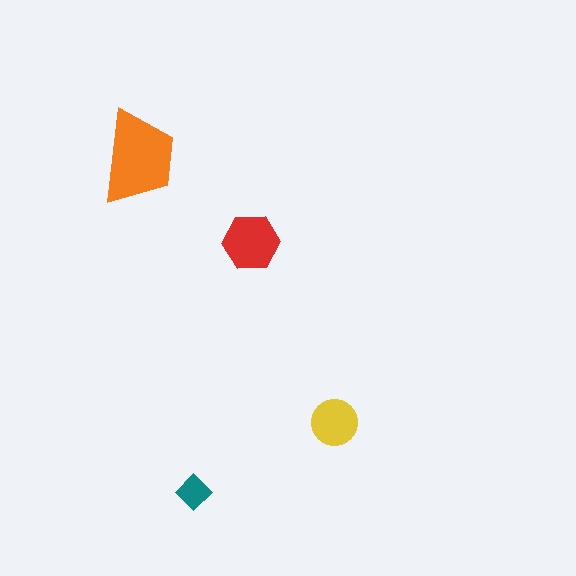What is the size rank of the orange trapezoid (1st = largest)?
1st.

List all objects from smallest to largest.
The teal diamond, the yellow circle, the red hexagon, the orange trapezoid.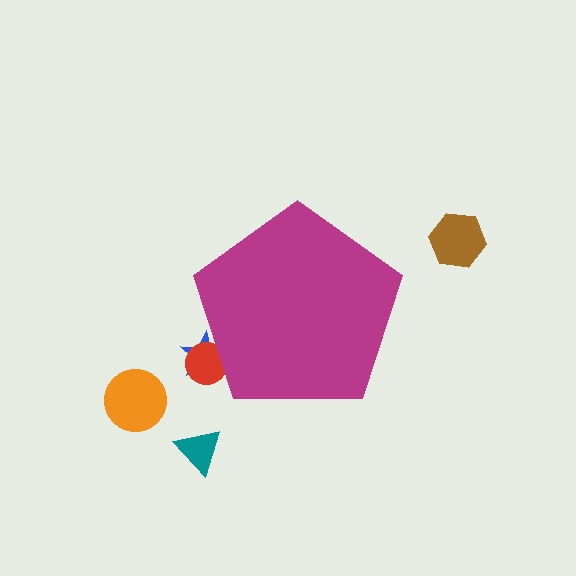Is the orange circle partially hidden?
No, the orange circle is fully visible.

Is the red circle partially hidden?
Yes, the red circle is partially hidden behind the magenta pentagon.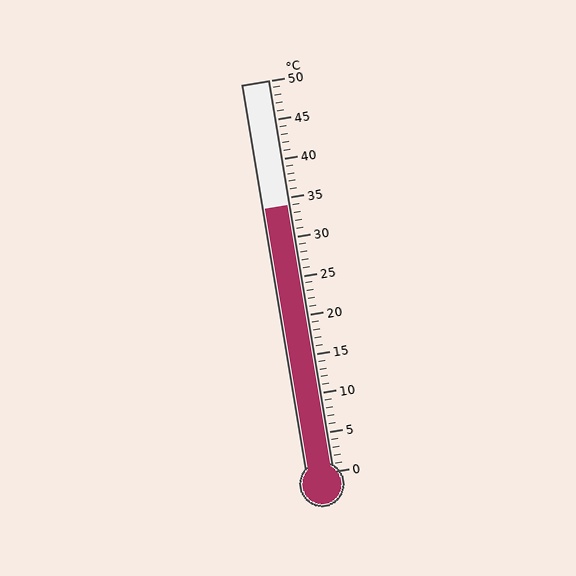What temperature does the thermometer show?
The thermometer shows approximately 34°C.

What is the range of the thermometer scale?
The thermometer scale ranges from 0°C to 50°C.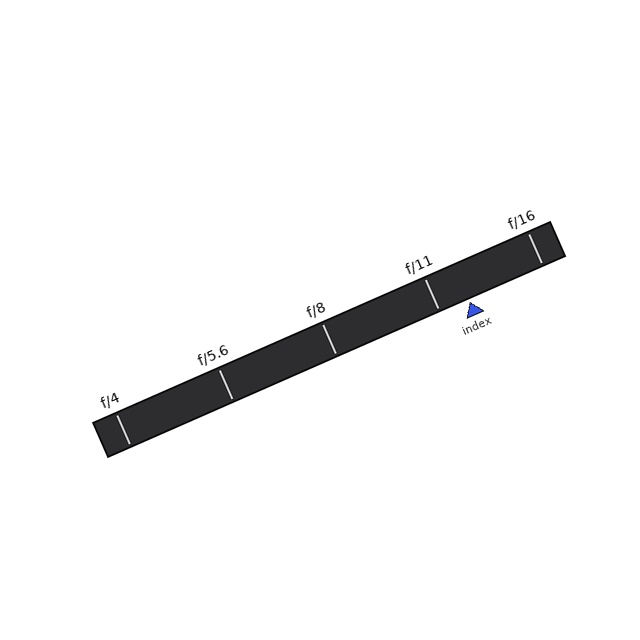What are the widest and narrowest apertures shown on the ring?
The widest aperture shown is f/4 and the narrowest is f/16.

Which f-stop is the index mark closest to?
The index mark is closest to f/11.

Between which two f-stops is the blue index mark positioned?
The index mark is between f/11 and f/16.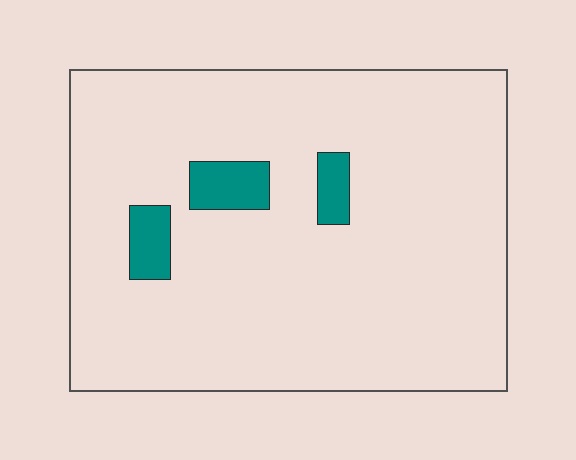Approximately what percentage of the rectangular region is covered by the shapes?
Approximately 5%.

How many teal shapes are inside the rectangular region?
3.